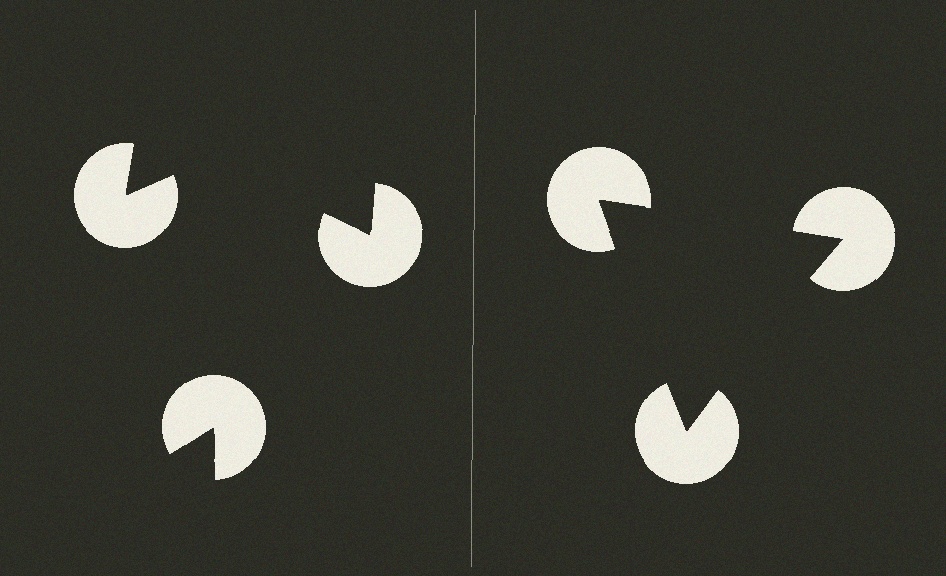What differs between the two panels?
The pac-man discs are positioned identically on both sides; only the wedge orientations differ. On the right they align to a triangle; on the left they are misaligned.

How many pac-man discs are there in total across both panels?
6 — 3 on each side.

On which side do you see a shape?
An illusory triangle appears on the right side. On the left side the wedge cuts are rotated, so no coherent shape forms.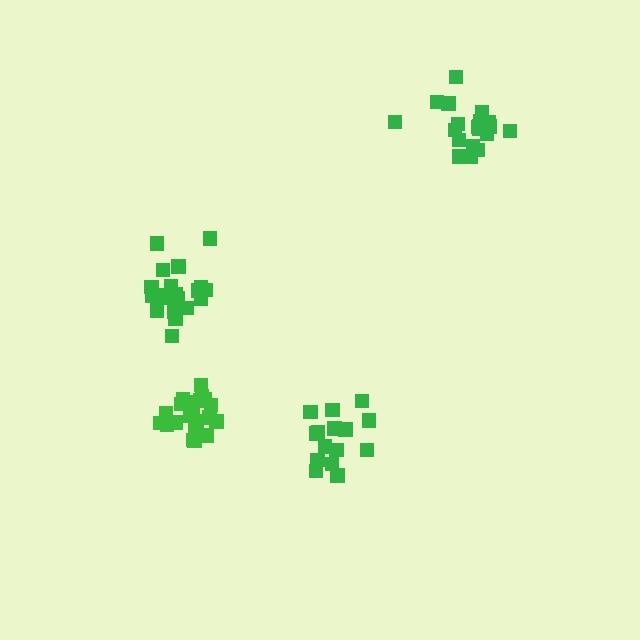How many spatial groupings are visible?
There are 4 spatial groupings.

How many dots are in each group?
Group 1: 16 dots, Group 2: 21 dots, Group 3: 20 dots, Group 4: 21 dots (78 total).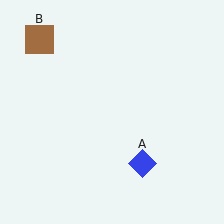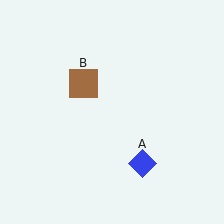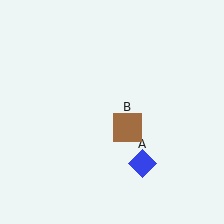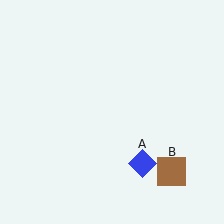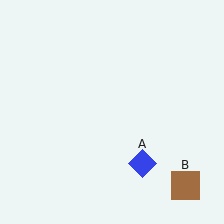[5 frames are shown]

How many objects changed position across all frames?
1 object changed position: brown square (object B).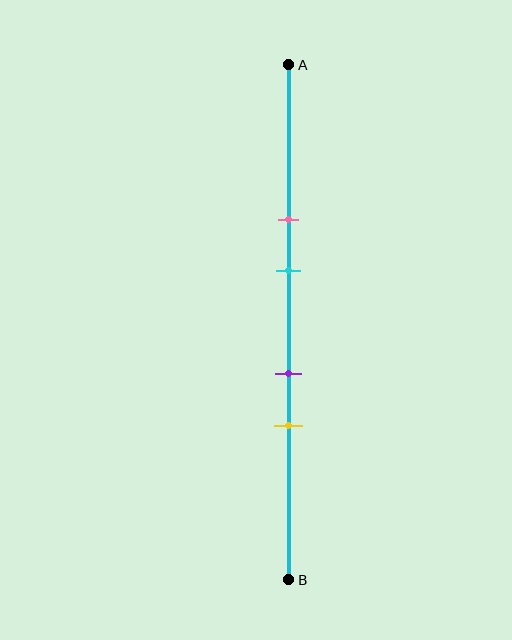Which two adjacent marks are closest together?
The purple and yellow marks are the closest adjacent pair.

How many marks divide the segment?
There are 4 marks dividing the segment.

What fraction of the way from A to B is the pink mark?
The pink mark is approximately 30% (0.3) of the way from A to B.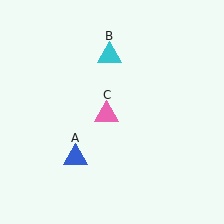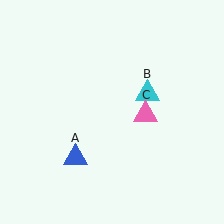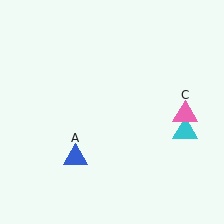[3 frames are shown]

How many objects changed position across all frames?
2 objects changed position: cyan triangle (object B), pink triangle (object C).